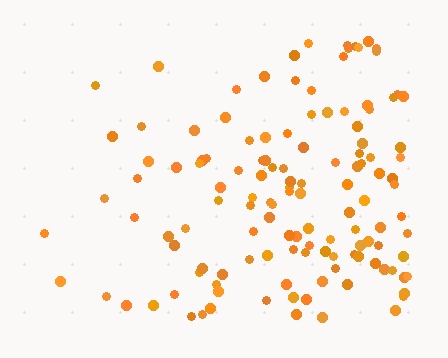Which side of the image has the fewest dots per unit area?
The left.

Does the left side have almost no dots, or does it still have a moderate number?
Still a moderate number, just noticeably fewer than the right.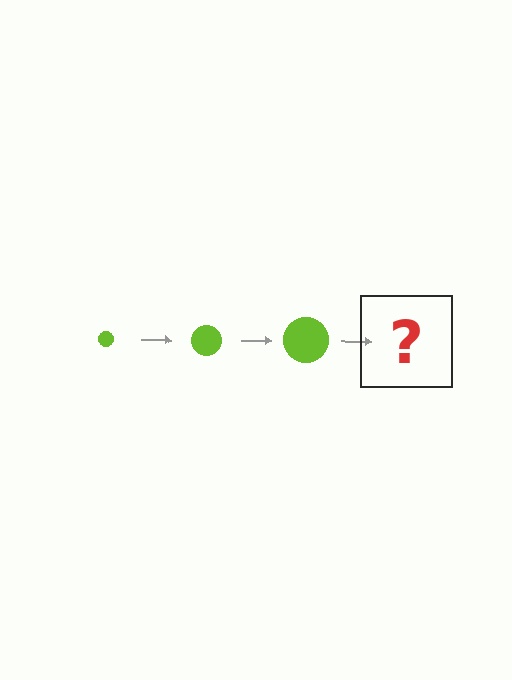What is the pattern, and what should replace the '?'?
The pattern is that the circle gets progressively larger each step. The '?' should be a lime circle, larger than the previous one.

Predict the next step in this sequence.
The next step is a lime circle, larger than the previous one.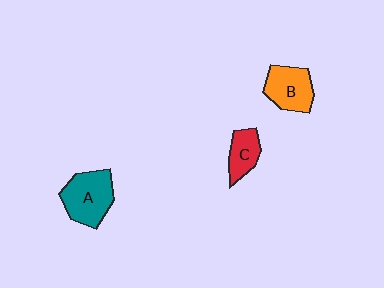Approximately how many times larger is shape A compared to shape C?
Approximately 1.7 times.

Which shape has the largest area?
Shape A (teal).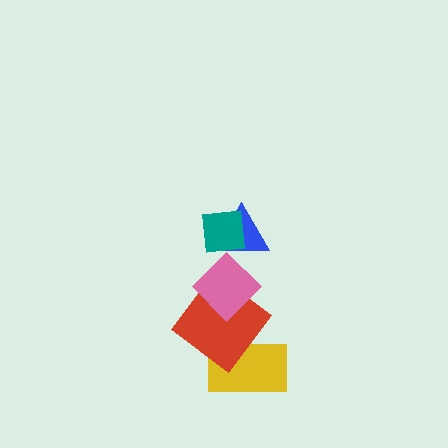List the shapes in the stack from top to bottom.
From top to bottom: the teal square, the blue triangle, the pink diamond, the red diamond, the yellow rectangle.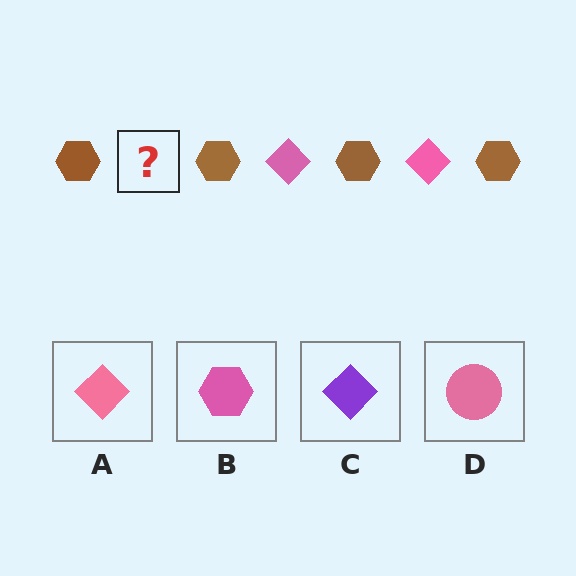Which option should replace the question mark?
Option A.